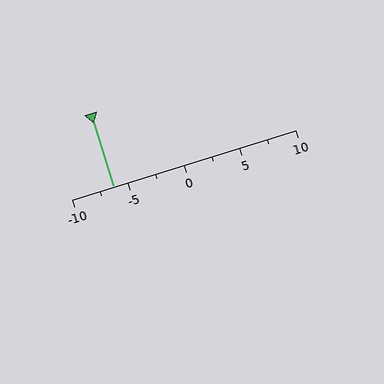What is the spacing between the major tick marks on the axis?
The major ticks are spaced 5 apart.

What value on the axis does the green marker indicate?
The marker indicates approximately -6.2.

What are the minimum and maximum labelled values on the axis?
The axis runs from -10 to 10.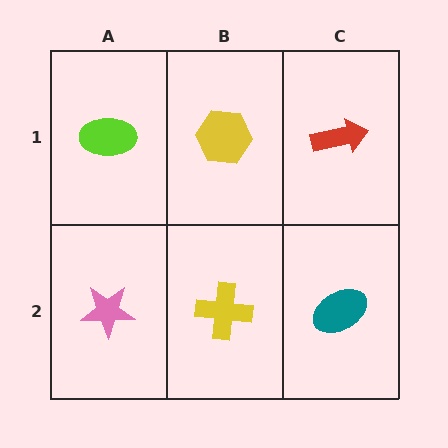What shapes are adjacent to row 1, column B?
A yellow cross (row 2, column B), a lime ellipse (row 1, column A), a red arrow (row 1, column C).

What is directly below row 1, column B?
A yellow cross.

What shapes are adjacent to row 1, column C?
A teal ellipse (row 2, column C), a yellow hexagon (row 1, column B).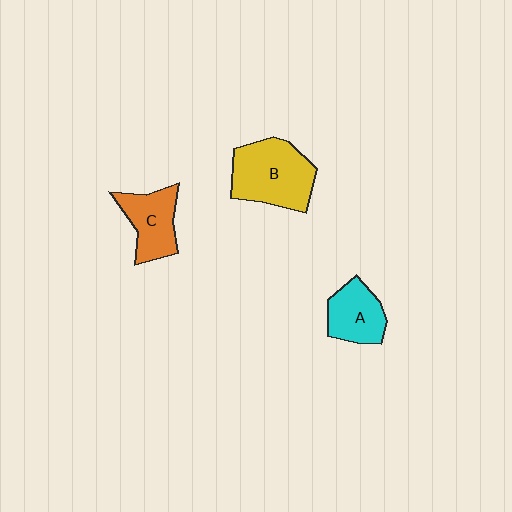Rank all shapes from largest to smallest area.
From largest to smallest: B (yellow), C (orange), A (cyan).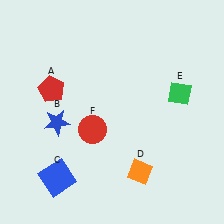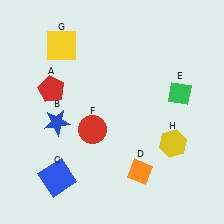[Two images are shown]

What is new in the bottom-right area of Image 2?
A yellow hexagon (H) was added in the bottom-right area of Image 2.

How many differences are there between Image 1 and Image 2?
There are 2 differences between the two images.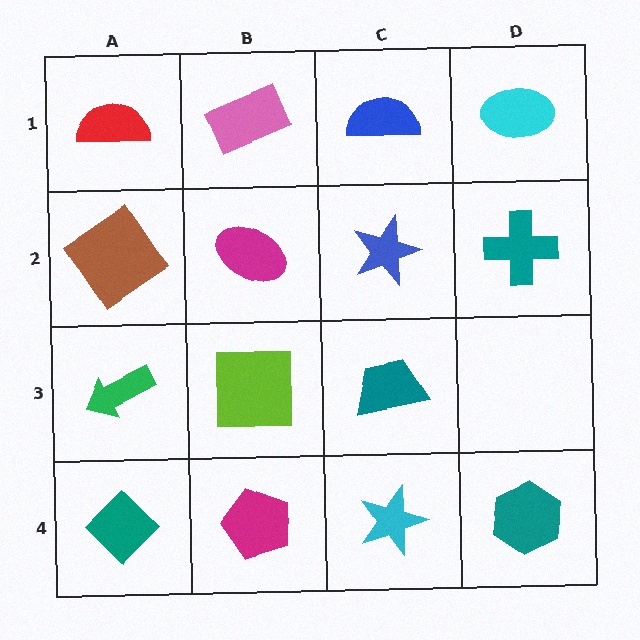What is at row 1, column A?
A red semicircle.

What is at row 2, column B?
A magenta ellipse.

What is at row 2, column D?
A teal cross.